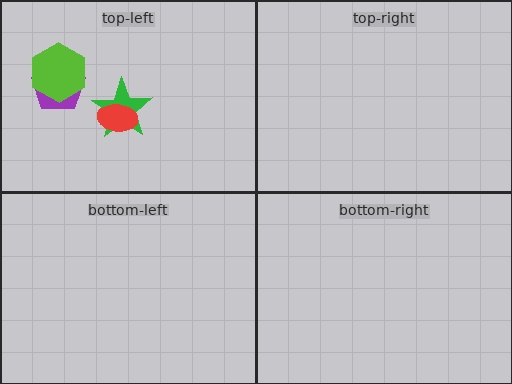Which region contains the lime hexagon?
The top-left region.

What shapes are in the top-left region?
The green star, the purple pentagon, the red ellipse, the lime hexagon.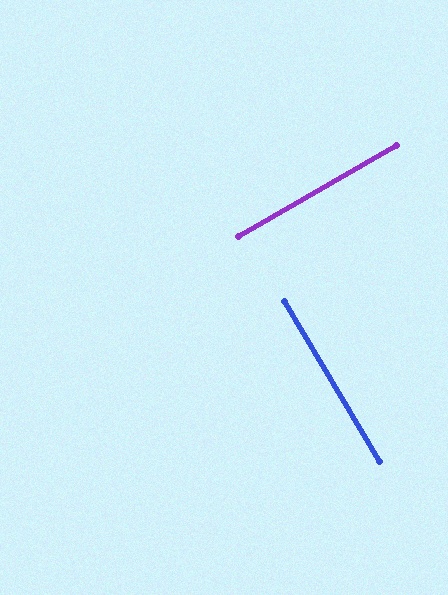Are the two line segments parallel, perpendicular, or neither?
Perpendicular — they meet at approximately 89°.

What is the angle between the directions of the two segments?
Approximately 89 degrees.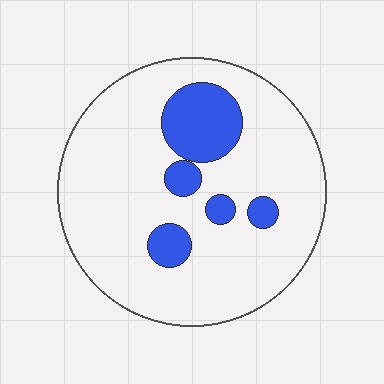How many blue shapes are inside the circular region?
5.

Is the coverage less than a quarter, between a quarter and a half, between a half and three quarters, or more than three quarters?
Less than a quarter.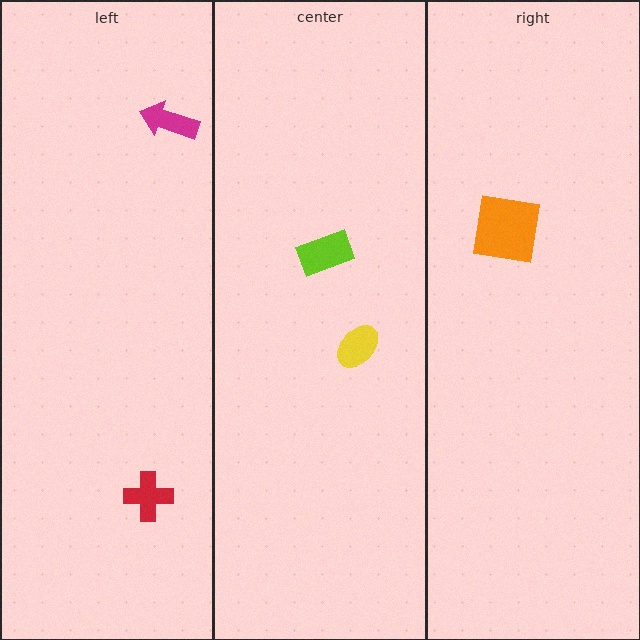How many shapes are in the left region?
2.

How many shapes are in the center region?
2.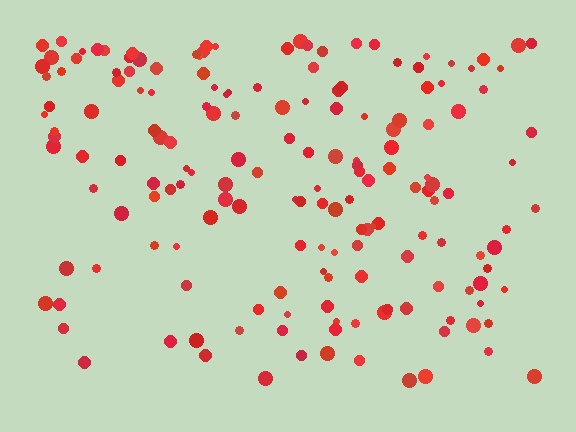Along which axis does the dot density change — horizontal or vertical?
Vertical.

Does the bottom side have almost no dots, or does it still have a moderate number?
Still a moderate number, just noticeably fewer than the top.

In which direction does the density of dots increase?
From bottom to top, with the top side densest.